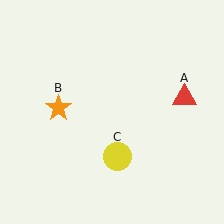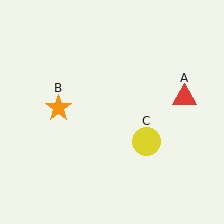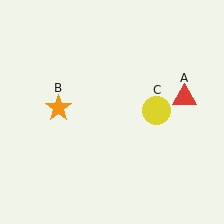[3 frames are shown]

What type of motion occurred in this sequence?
The yellow circle (object C) rotated counterclockwise around the center of the scene.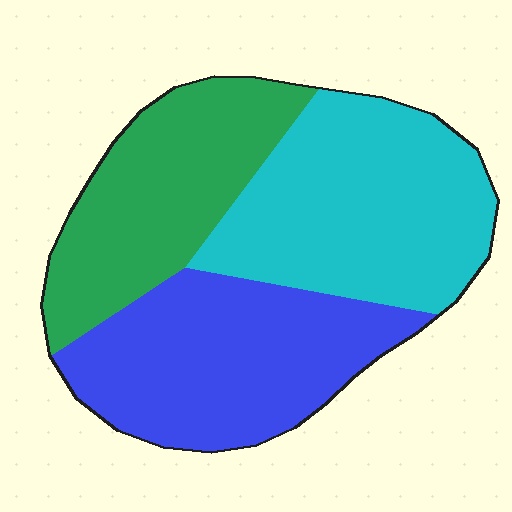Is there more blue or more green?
Blue.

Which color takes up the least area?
Green, at roughly 30%.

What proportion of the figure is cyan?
Cyan takes up between a quarter and a half of the figure.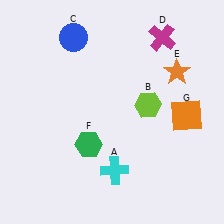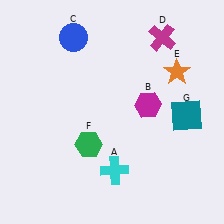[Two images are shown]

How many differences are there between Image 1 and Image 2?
There are 2 differences between the two images.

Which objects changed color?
B changed from lime to magenta. G changed from orange to teal.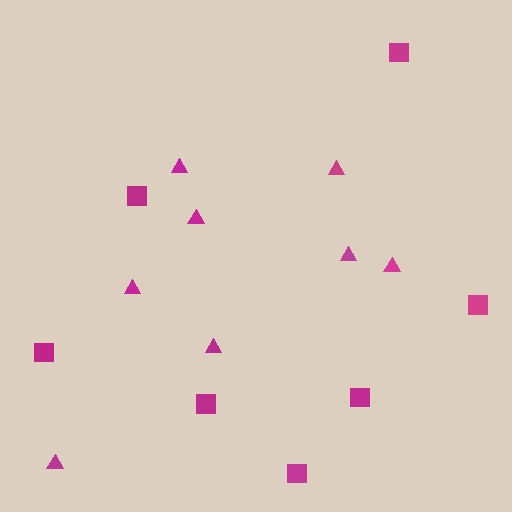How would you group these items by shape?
There are 2 groups: one group of squares (7) and one group of triangles (8).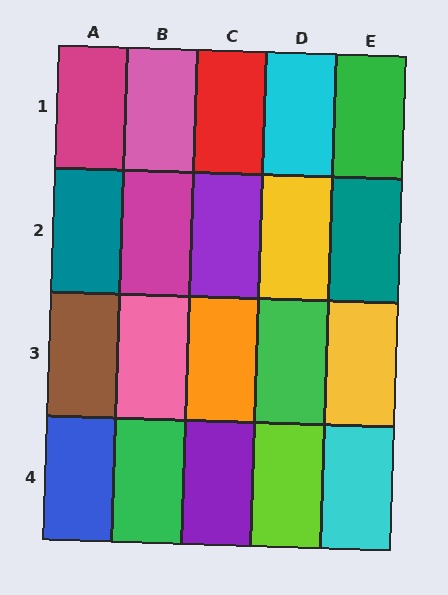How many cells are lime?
1 cell is lime.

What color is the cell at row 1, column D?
Cyan.